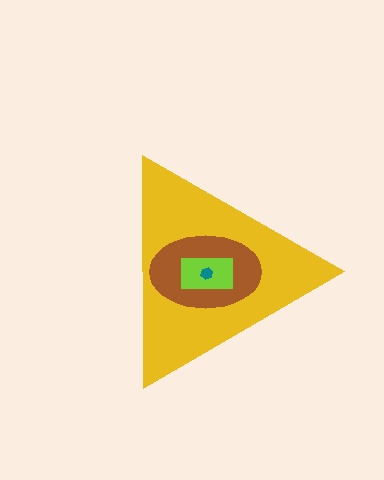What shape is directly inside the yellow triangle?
The brown ellipse.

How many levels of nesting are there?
4.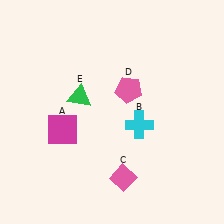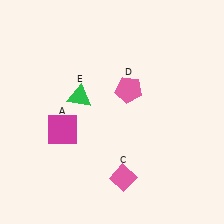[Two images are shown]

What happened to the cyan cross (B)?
The cyan cross (B) was removed in Image 2. It was in the bottom-right area of Image 1.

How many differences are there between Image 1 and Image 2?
There is 1 difference between the two images.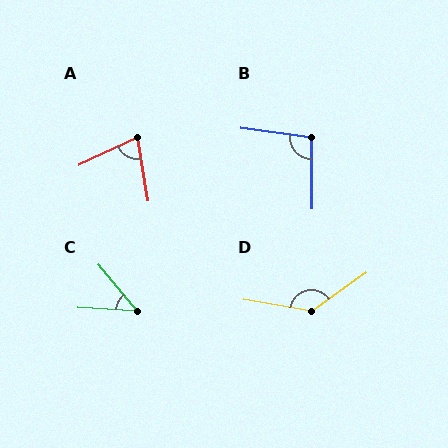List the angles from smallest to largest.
C (48°), A (75°), B (98°), D (135°).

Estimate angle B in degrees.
Approximately 98 degrees.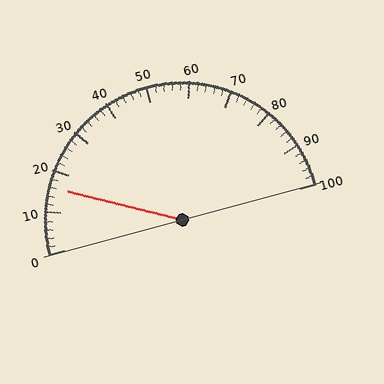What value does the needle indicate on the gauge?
The needle indicates approximately 16.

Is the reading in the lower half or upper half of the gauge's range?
The reading is in the lower half of the range (0 to 100).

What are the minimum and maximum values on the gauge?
The gauge ranges from 0 to 100.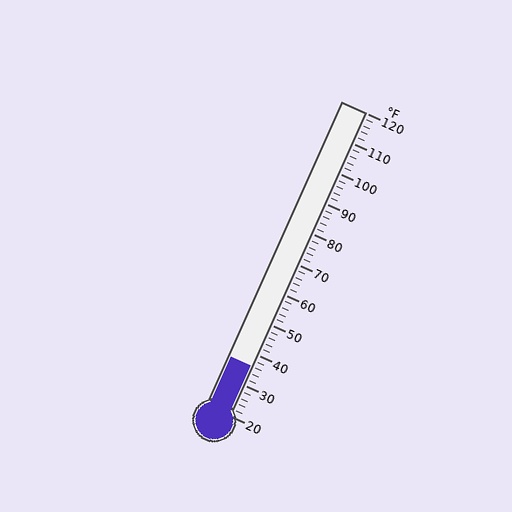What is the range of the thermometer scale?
The thermometer scale ranges from 20°F to 120°F.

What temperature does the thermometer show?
The thermometer shows approximately 36°F.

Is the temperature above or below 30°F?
The temperature is above 30°F.